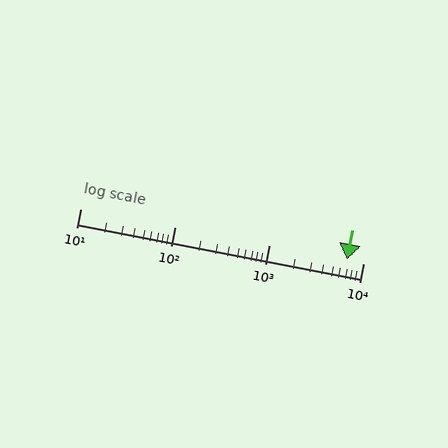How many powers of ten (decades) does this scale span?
The scale spans 3 decades, from 10 to 10000.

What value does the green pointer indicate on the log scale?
The pointer indicates approximately 6800.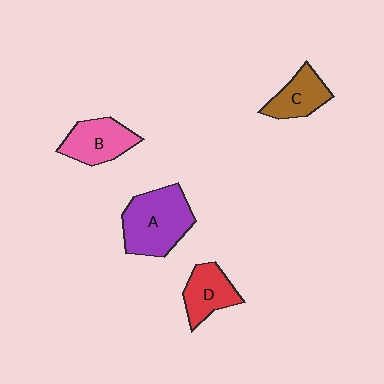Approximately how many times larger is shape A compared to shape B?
Approximately 1.5 times.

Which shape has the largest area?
Shape A (purple).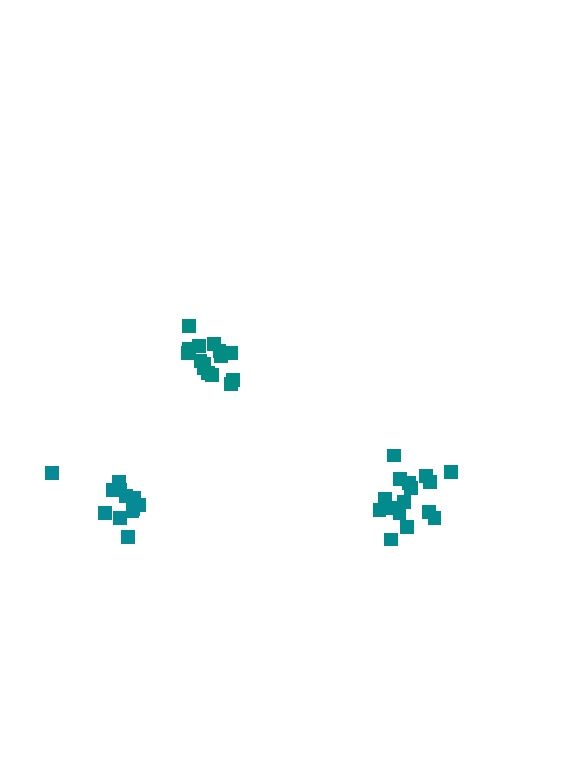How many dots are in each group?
Group 1: 13 dots, Group 2: 16 dots, Group 3: 15 dots (44 total).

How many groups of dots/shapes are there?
There are 3 groups.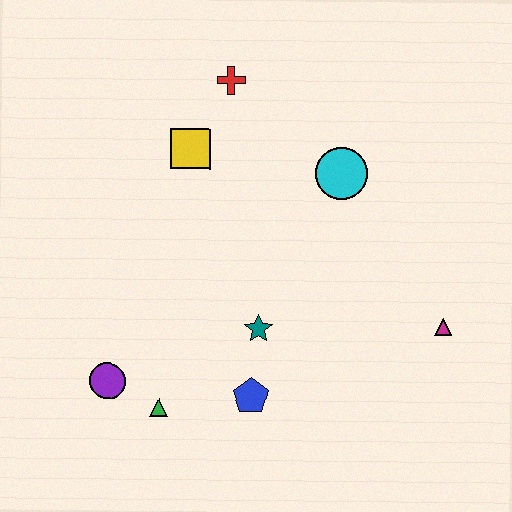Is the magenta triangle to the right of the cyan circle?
Yes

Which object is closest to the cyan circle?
The red cross is closest to the cyan circle.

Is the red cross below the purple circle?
No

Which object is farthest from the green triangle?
The red cross is farthest from the green triangle.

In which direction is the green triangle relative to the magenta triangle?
The green triangle is to the left of the magenta triangle.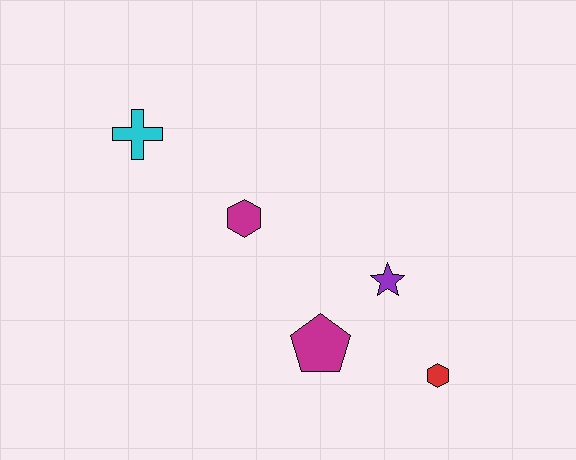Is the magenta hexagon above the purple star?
Yes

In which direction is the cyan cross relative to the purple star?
The cyan cross is to the left of the purple star.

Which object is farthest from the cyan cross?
The red hexagon is farthest from the cyan cross.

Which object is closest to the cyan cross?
The magenta hexagon is closest to the cyan cross.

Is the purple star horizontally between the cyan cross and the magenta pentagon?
No